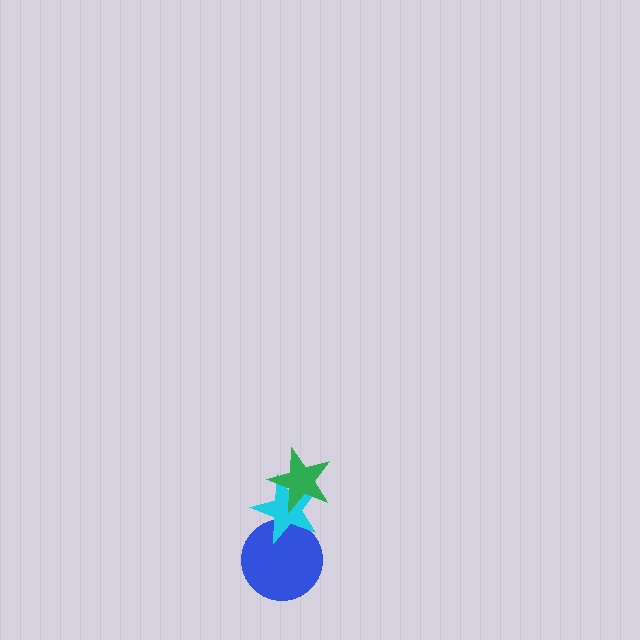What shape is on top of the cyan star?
The green star is on top of the cyan star.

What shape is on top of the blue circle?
The cyan star is on top of the blue circle.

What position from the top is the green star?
The green star is 1st from the top.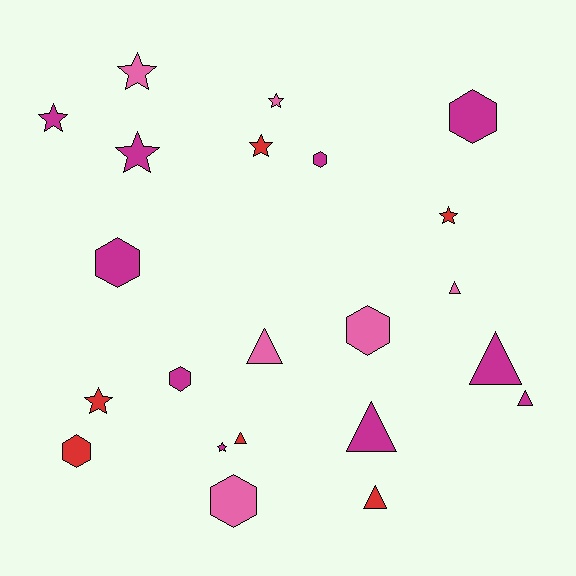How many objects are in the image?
There are 22 objects.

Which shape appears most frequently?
Star, with 8 objects.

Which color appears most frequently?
Magenta, with 10 objects.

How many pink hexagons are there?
There are 2 pink hexagons.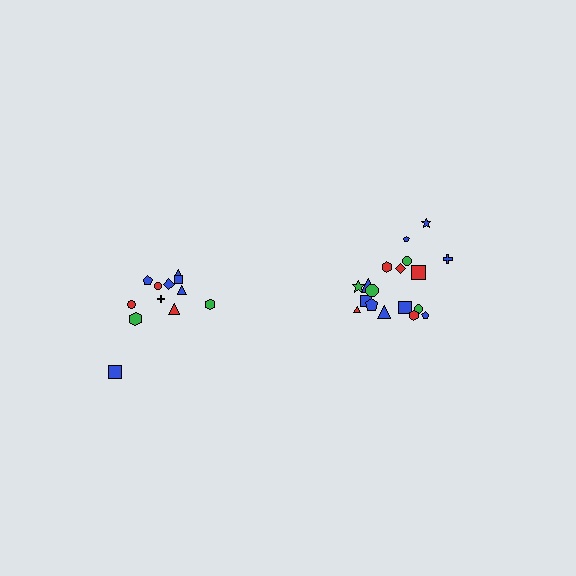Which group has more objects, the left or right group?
The right group.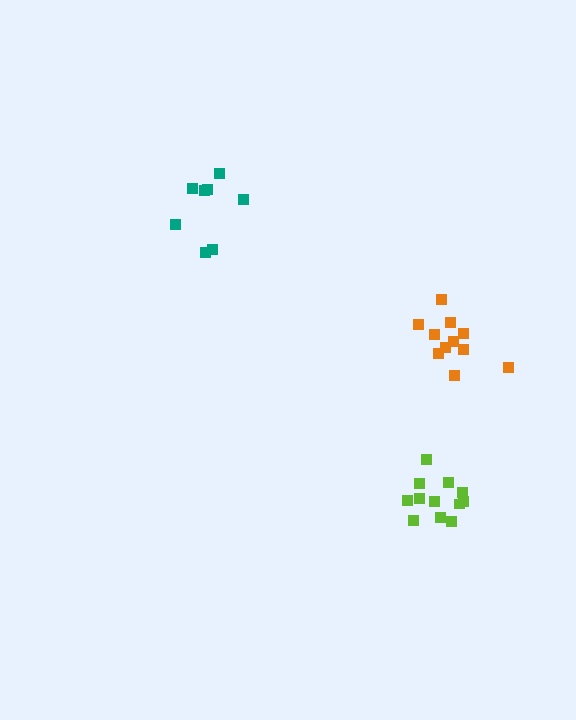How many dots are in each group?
Group 1: 11 dots, Group 2: 12 dots, Group 3: 8 dots (31 total).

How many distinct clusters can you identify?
There are 3 distinct clusters.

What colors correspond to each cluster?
The clusters are colored: orange, lime, teal.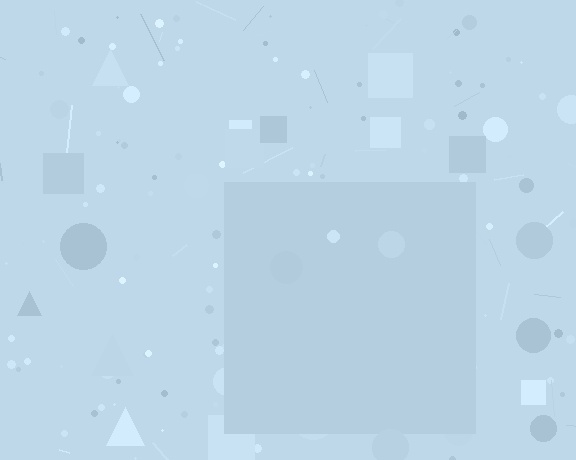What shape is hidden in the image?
A square is hidden in the image.